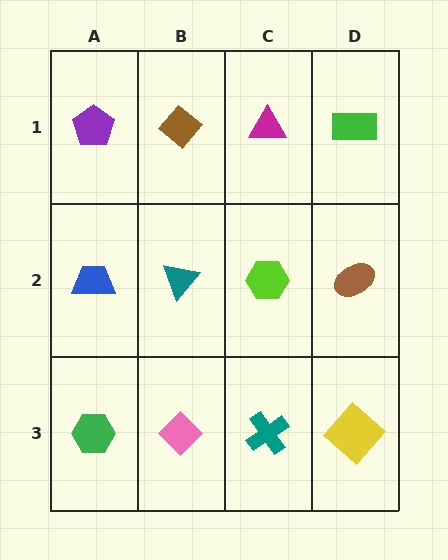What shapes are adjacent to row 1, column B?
A teal triangle (row 2, column B), a purple pentagon (row 1, column A), a magenta triangle (row 1, column C).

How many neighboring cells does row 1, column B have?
3.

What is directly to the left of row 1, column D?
A magenta triangle.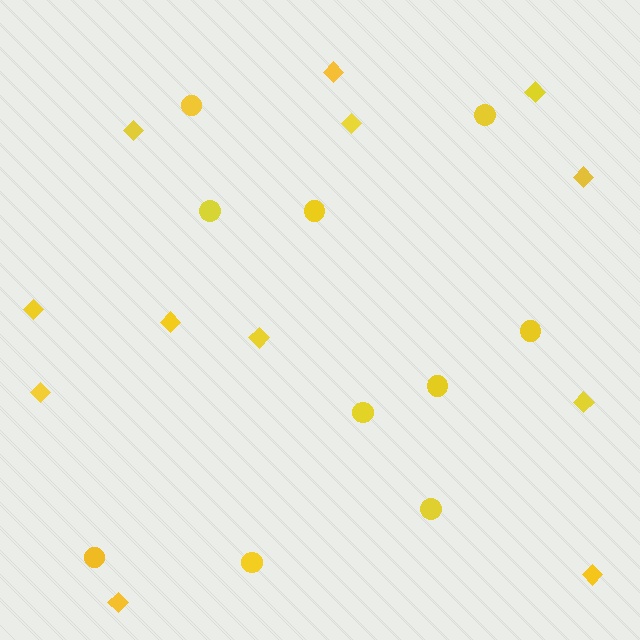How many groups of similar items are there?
There are 2 groups: one group of circles (10) and one group of diamonds (12).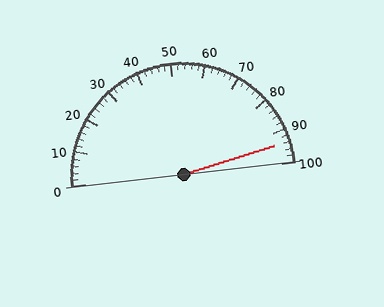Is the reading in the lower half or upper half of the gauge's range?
The reading is in the upper half of the range (0 to 100).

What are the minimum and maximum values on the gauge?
The gauge ranges from 0 to 100.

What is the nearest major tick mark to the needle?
The nearest major tick mark is 90.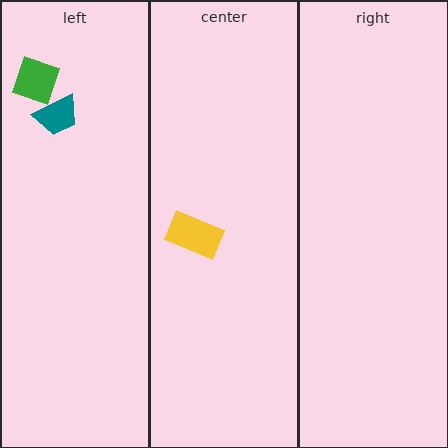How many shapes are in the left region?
2.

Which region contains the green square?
The left region.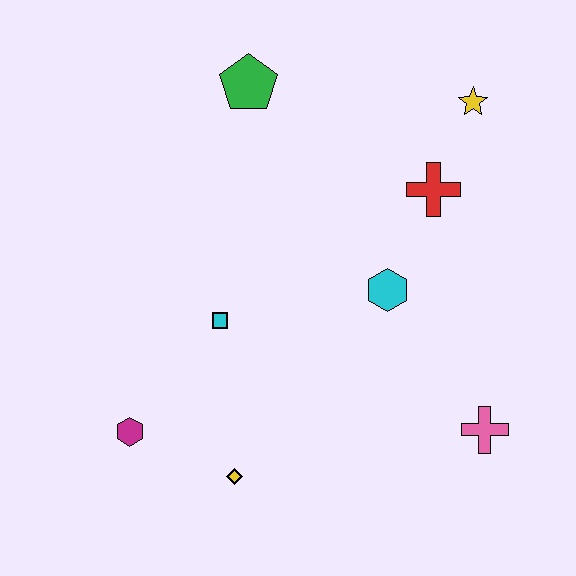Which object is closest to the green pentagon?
The red cross is closest to the green pentagon.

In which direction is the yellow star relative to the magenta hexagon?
The yellow star is to the right of the magenta hexagon.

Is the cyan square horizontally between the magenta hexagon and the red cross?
Yes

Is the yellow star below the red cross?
No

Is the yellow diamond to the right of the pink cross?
No